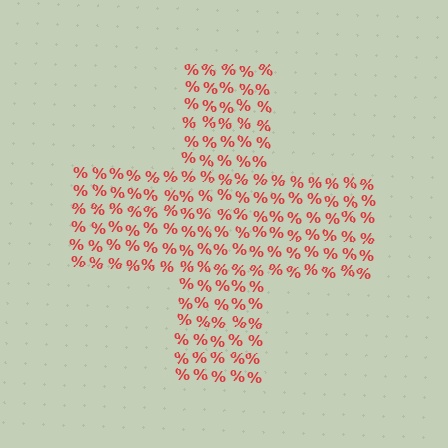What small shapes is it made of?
It is made of small percent signs.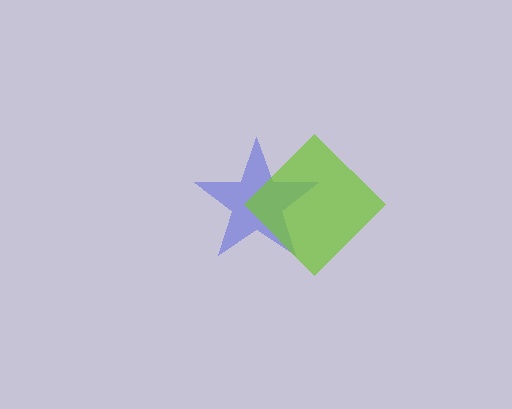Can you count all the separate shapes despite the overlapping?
Yes, there are 2 separate shapes.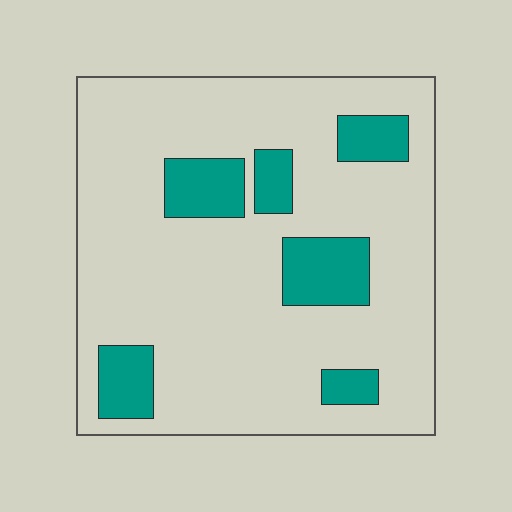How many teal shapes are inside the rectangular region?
6.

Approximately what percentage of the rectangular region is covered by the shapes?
Approximately 20%.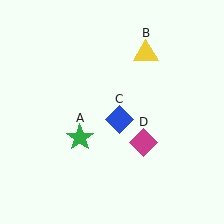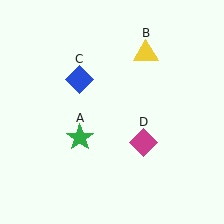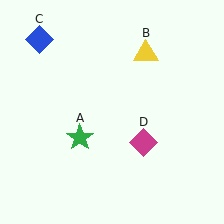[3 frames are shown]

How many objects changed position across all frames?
1 object changed position: blue diamond (object C).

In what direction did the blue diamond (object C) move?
The blue diamond (object C) moved up and to the left.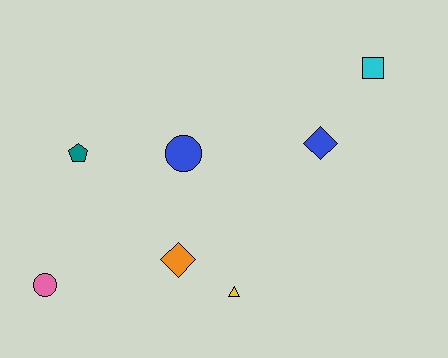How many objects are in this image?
There are 7 objects.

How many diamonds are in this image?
There are 2 diamonds.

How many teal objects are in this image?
There is 1 teal object.